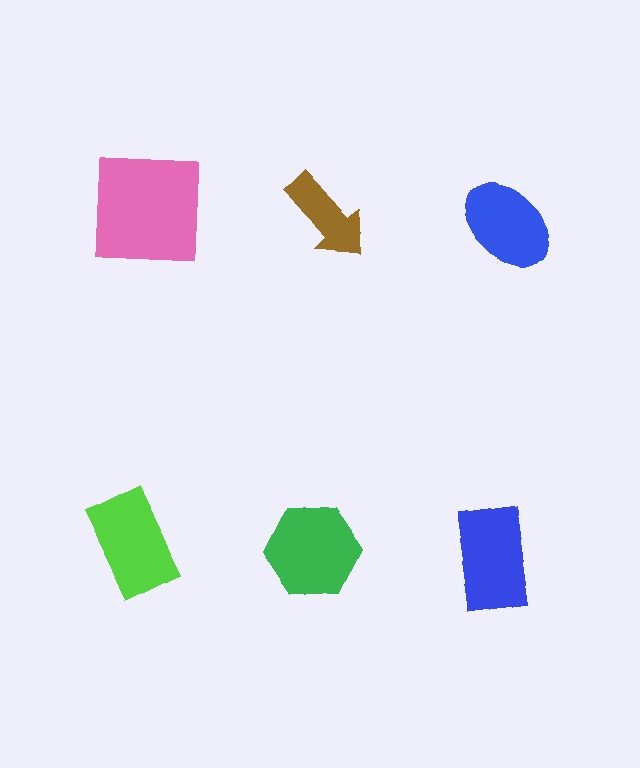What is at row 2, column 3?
A blue rectangle.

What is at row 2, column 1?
A lime rectangle.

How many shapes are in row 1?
3 shapes.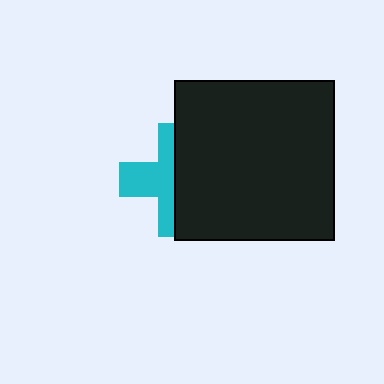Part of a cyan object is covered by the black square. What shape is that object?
It is a cross.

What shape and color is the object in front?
The object in front is a black square.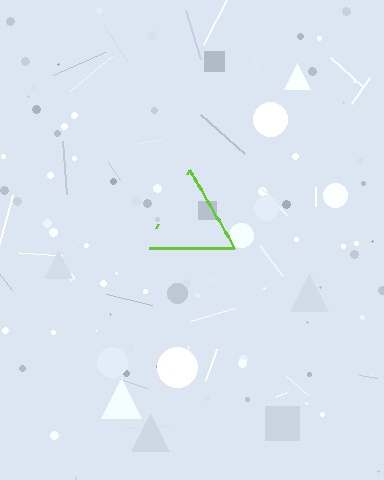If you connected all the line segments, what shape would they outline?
They would outline a triangle.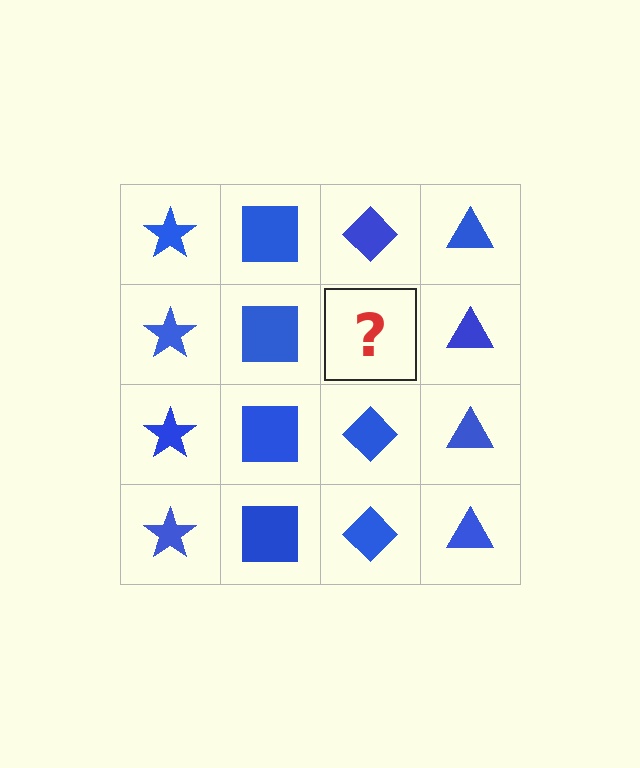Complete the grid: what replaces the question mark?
The question mark should be replaced with a blue diamond.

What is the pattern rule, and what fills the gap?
The rule is that each column has a consistent shape. The gap should be filled with a blue diamond.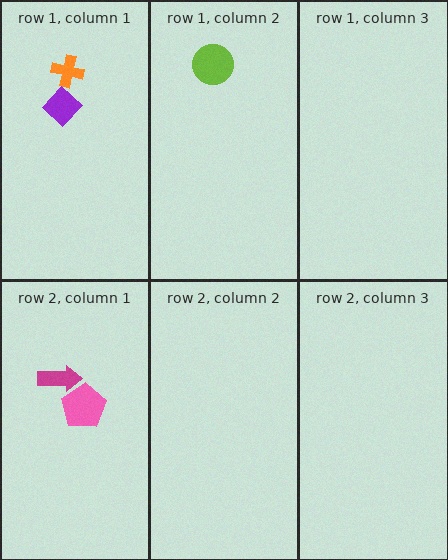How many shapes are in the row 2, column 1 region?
2.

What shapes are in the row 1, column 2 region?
The lime circle.